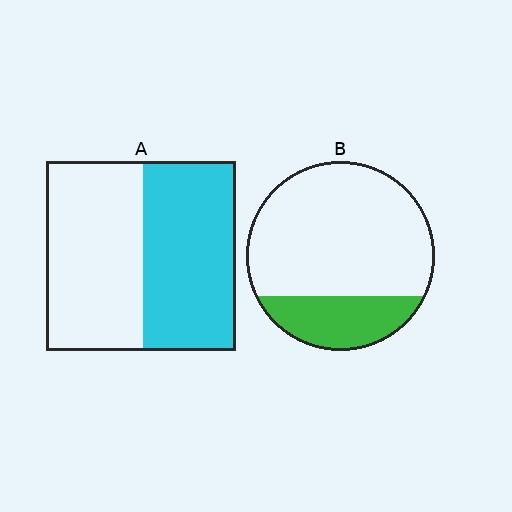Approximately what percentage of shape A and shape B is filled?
A is approximately 50% and B is approximately 25%.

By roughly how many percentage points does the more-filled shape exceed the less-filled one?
By roughly 25 percentage points (A over B).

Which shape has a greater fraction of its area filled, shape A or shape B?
Shape A.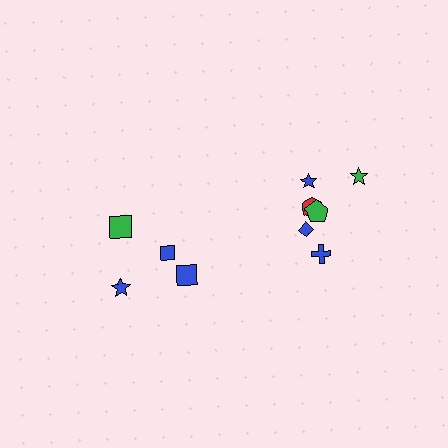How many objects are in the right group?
There are 6 objects.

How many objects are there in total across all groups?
There are 10 objects.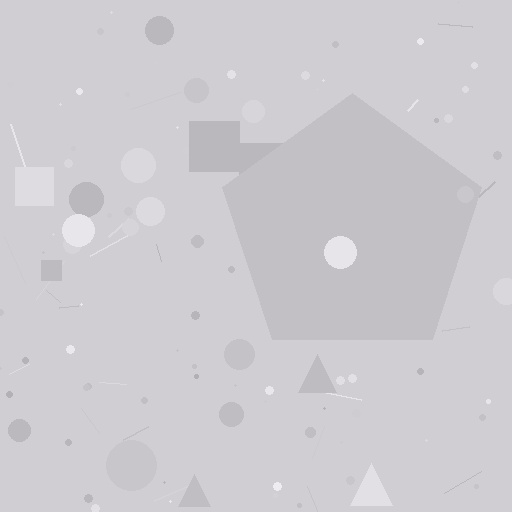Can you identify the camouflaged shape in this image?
The camouflaged shape is a pentagon.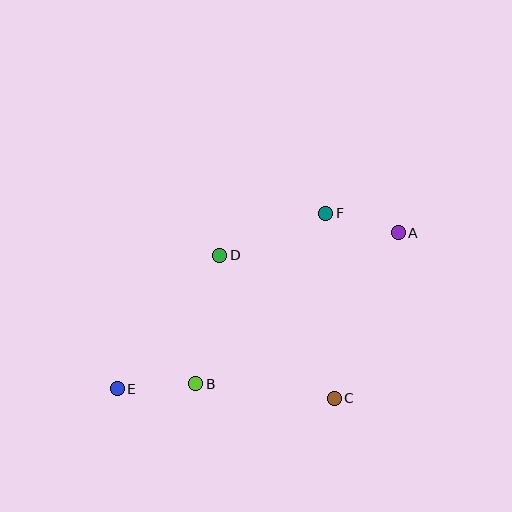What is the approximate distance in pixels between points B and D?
The distance between B and D is approximately 131 pixels.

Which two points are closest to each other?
Points A and F are closest to each other.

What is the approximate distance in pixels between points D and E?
The distance between D and E is approximately 169 pixels.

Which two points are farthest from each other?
Points A and E are farthest from each other.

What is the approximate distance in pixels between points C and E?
The distance between C and E is approximately 217 pixels.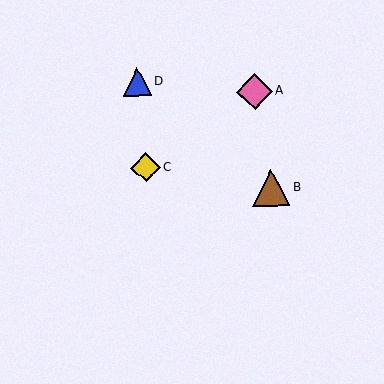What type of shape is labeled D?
Shape D is a blue triangle.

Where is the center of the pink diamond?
The center of the pink diamond is at (255, 92).